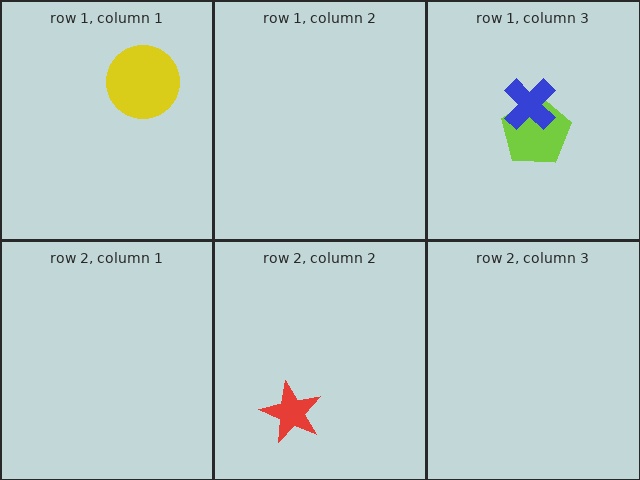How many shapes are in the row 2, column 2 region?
1.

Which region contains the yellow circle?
The row 1, column 1 region.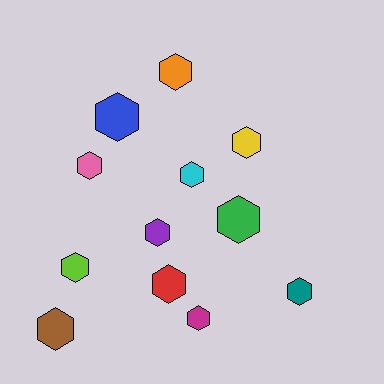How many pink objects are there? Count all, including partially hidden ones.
There is 1 pink object.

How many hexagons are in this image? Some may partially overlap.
There are 12 hexagons.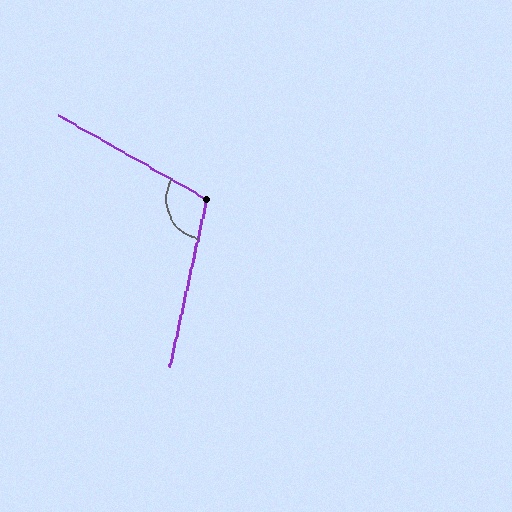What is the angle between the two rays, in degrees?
Approximately 107 degrees.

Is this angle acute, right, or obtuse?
It is obtuse.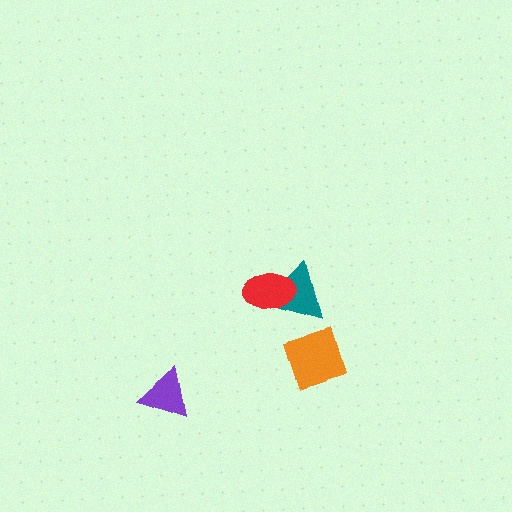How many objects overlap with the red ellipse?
1 object overlaps with the red ellipse.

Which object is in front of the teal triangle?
The red ellipse is in front of the teal triangle.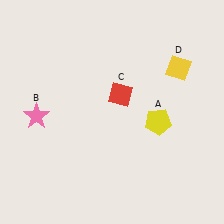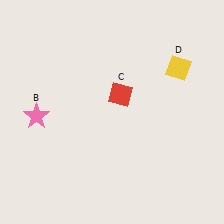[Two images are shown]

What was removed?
The yellow pentagon (A) was removed in Image 2.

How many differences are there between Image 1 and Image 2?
There is 1 difference between the two images.